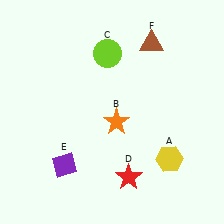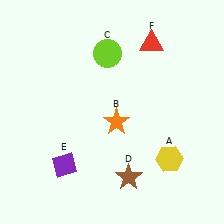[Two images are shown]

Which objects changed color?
D changed from red to brown. F changed from brown to red.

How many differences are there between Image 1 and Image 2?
There are 2 differences between the two images.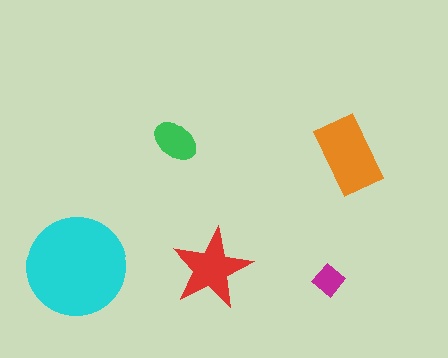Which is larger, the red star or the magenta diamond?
The red star.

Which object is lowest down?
The magenta diamond is bottommost.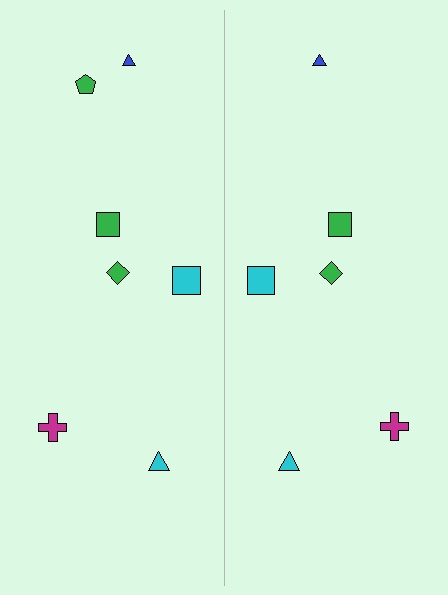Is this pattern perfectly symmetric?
No, the pattern is not perfectly symmetric. A green pentagon is missing from the right side.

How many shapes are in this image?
There are 13 shapes in this image.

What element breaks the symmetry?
A green pentagon is missing from the right side.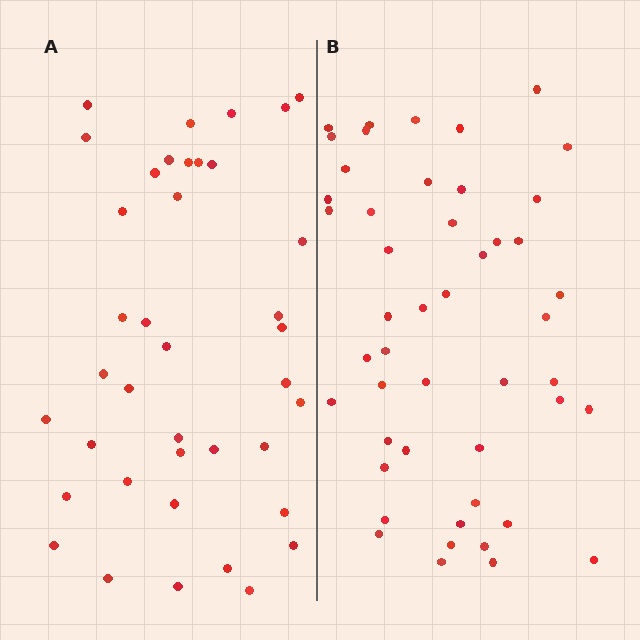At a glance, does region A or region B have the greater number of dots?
Region B (the right region) has more dots.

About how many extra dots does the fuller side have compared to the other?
Region B has roughly 8 or so more dots than region A.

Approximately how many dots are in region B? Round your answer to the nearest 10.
About 50 dots. (The exact count is 48, which rounds to 50.)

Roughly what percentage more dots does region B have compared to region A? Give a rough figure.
About 25% more.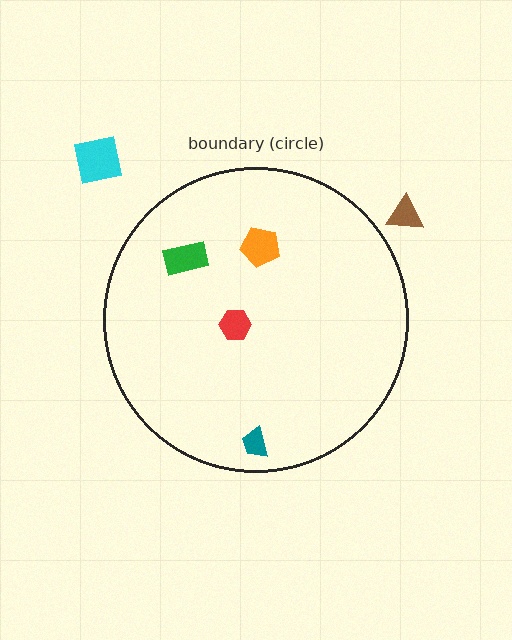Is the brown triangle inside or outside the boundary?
Outside.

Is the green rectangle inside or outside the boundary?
Inside.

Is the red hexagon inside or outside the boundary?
Inside.